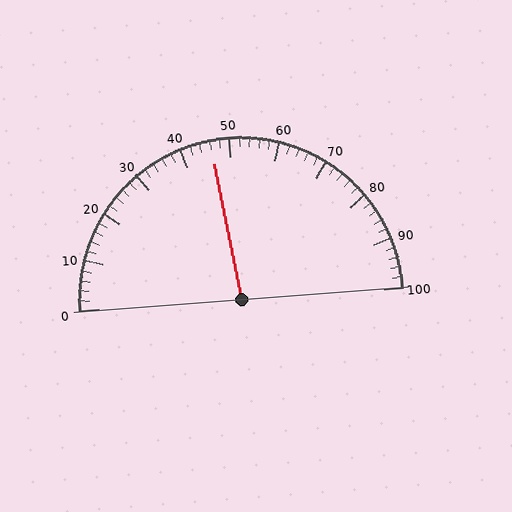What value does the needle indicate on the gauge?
The needle indicates approximately 46.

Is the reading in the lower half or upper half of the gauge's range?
The reading is in the lower half of the range (0 to 100).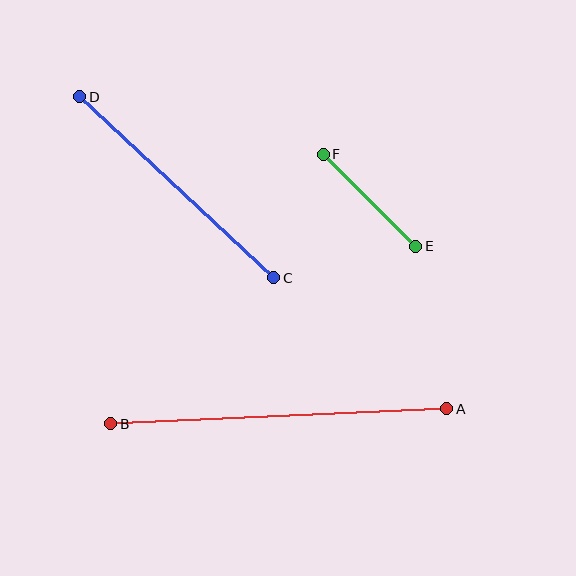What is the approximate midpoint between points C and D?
The midpoint is at approximately (177, 187) pixels.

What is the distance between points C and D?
The distance is approximately 265 pixels.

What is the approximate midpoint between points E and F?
The midpoint is at approximately (370, 200) pixels.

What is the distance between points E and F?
The distance is approximately 130 pixels.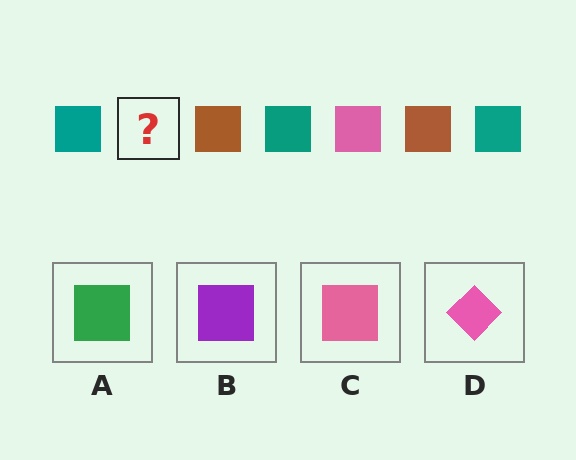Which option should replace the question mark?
Option C.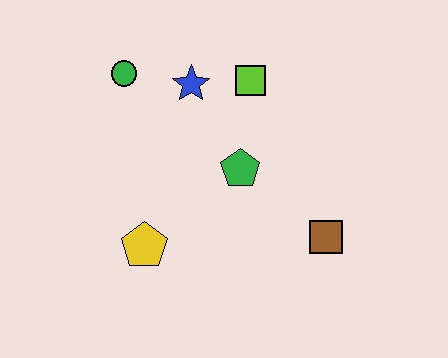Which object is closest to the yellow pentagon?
The green pentagon is closest to the yellow pentagon.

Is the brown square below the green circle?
Yes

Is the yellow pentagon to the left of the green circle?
No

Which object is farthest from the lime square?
The yellow pentagon is farthest from the lime square.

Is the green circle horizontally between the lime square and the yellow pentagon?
No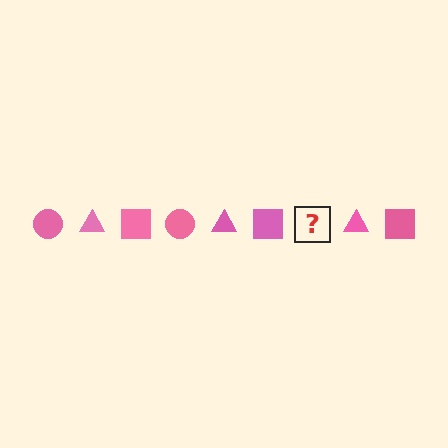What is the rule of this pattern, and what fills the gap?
The rule is that the pattern cycles through circle, triangle, square shapes in pink. The gap should be filled with a pink circle.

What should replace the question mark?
The question mark should be replaced with a pink circle.